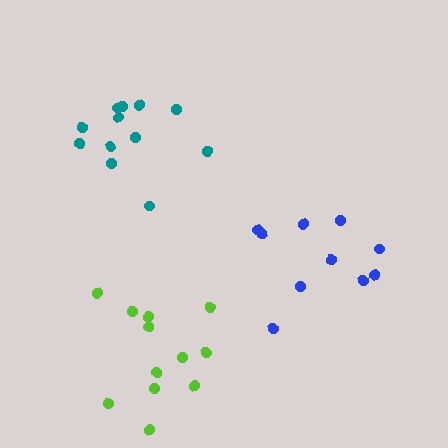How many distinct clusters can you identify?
There are 3 distinct clusters.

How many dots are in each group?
Group 1: 10 dots, Group 2: 12 dots, Group 3: 12 dots (34 total).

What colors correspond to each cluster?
The clusters are colored: blue, lime, teal.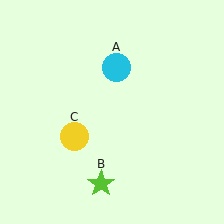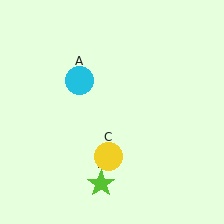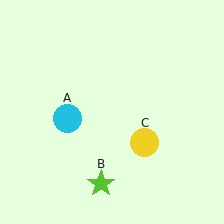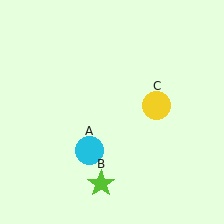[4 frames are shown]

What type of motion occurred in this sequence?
The cyan circle (object A), yellow circle (object C) rotated counterclockwise around the center of the scene.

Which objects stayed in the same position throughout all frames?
Lime star (object B) remained stationary.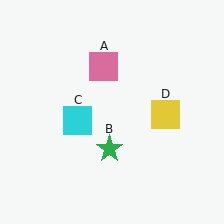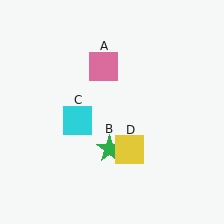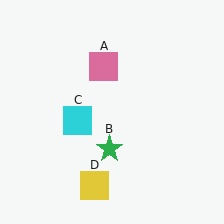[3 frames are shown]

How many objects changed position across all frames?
1 object changed position: yellow square (object D).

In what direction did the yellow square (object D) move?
The yellow square (object D) moved down and to the left.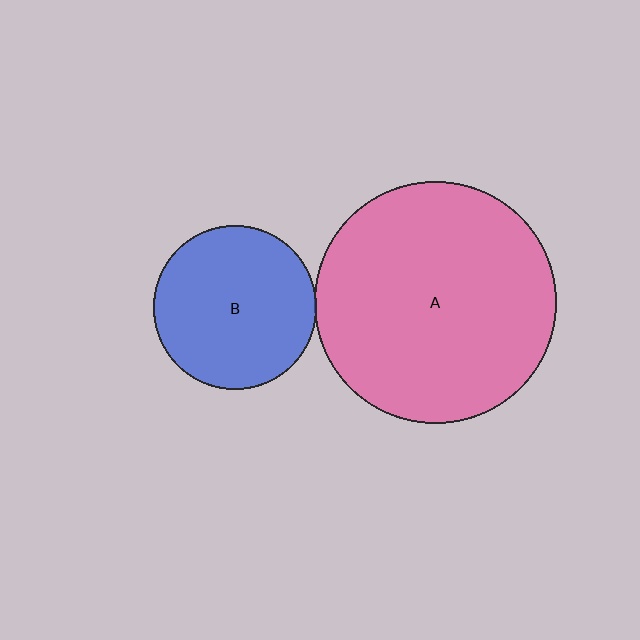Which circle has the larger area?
Circle A (pink).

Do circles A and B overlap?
Yes.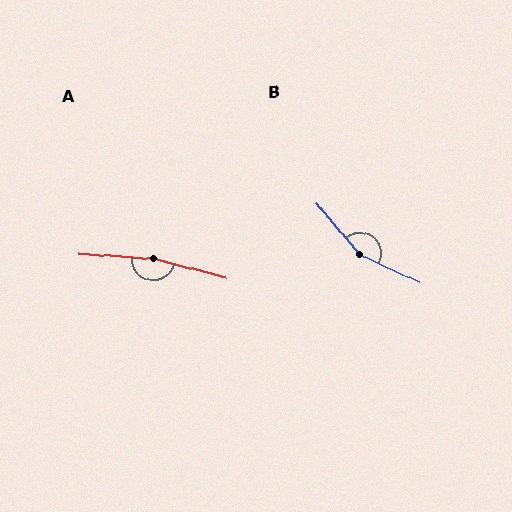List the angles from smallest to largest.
B (155°), A (169°).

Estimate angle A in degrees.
Approximately 169 degrees.